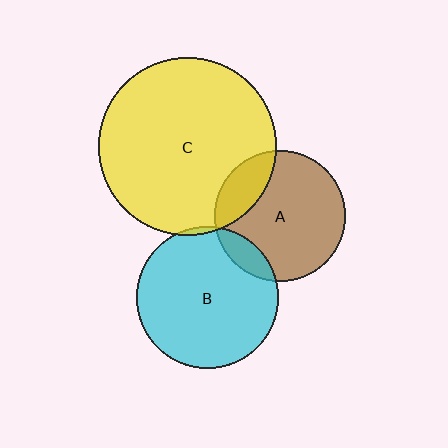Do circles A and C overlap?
Yes.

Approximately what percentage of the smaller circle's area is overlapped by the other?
Approximately 20%.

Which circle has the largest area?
Circle C (yellow).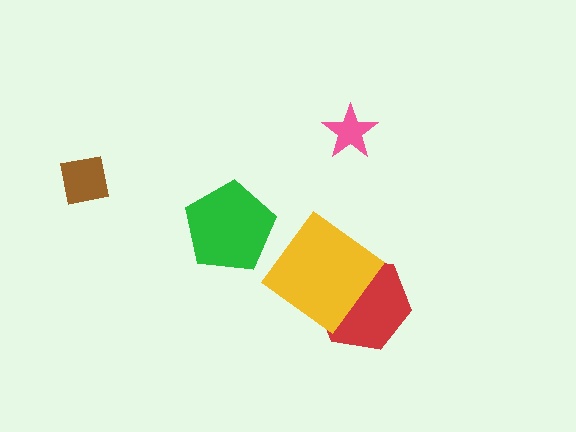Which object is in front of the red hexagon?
The yellow diamond is in front of the red hexagon.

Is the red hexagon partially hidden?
Yes, it is partially covered by another shape.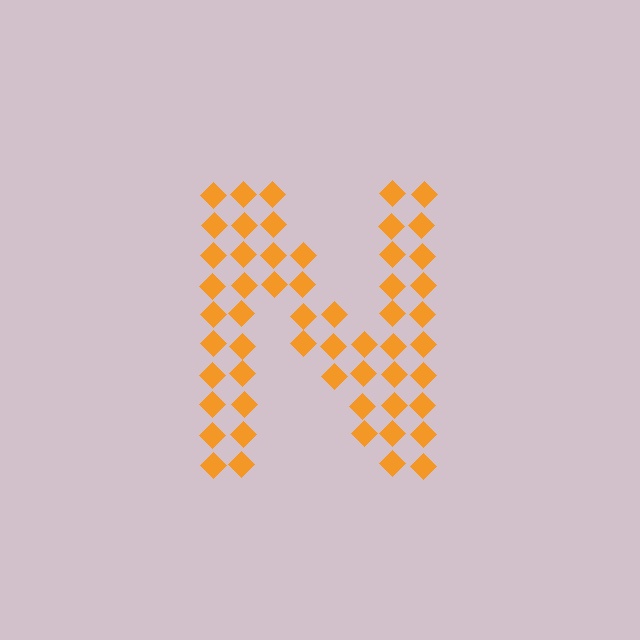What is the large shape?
The large shape is the letter N.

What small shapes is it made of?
It is made of small diamonds.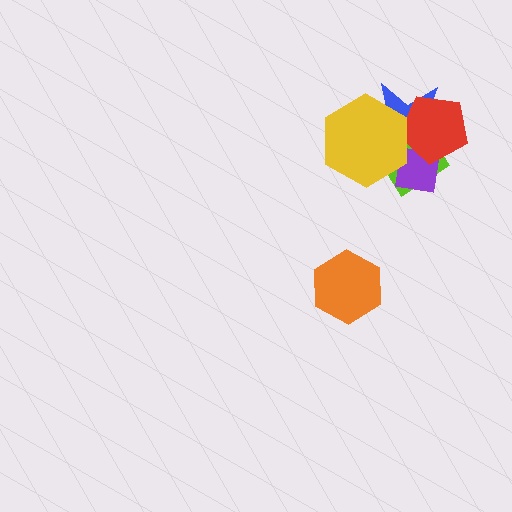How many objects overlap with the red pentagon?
4 objects overlap with the red pentagon.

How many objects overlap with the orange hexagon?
0 objects overlap with the orange hexagon.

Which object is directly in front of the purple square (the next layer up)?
The red pentagon is directly in front of the purple square.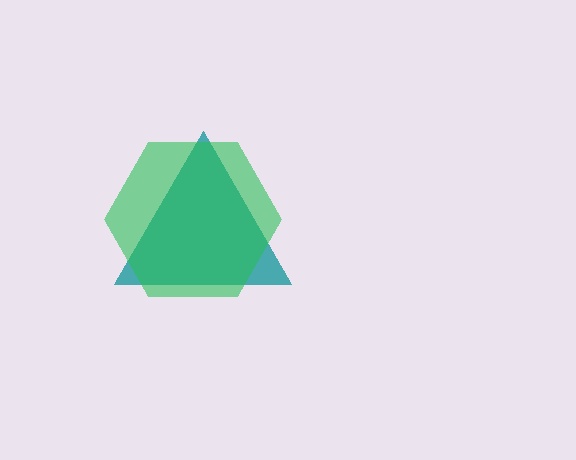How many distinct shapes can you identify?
There are 2 distinct shapes: a teal triangle, a green hexagon.